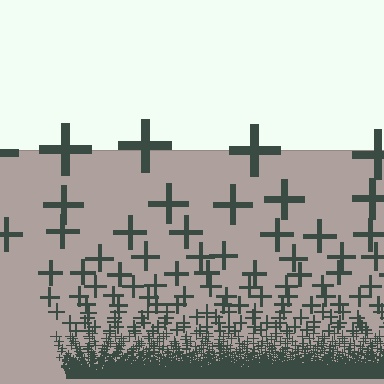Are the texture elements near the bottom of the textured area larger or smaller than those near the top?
Smaller. The gradient is inverted — elements near the bottom are smaller and denser.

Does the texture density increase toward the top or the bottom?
Density increases toward the bottom.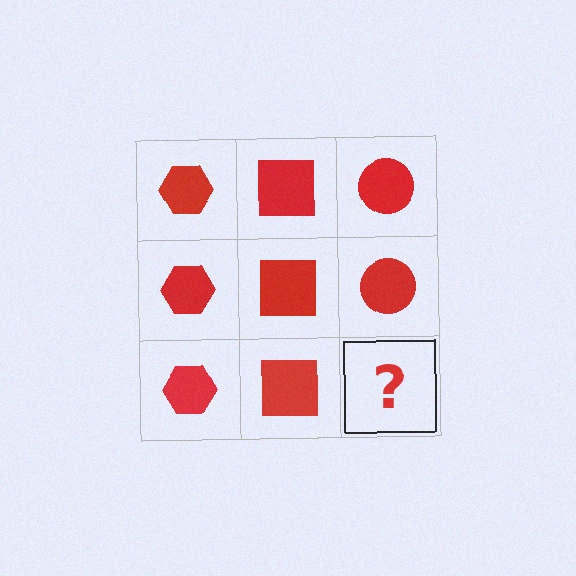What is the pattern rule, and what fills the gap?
The rule is that each column has a consistent shape. The gap should be filled with a red circle.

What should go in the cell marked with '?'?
The missing cell should contain a red circle.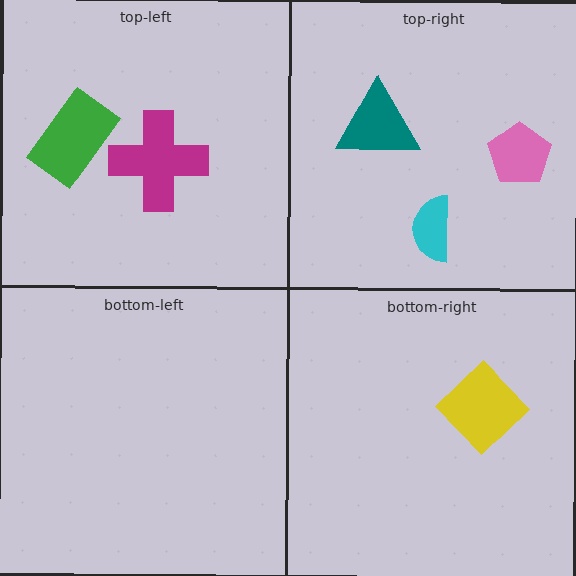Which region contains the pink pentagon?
The top-right region.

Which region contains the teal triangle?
The top-right region.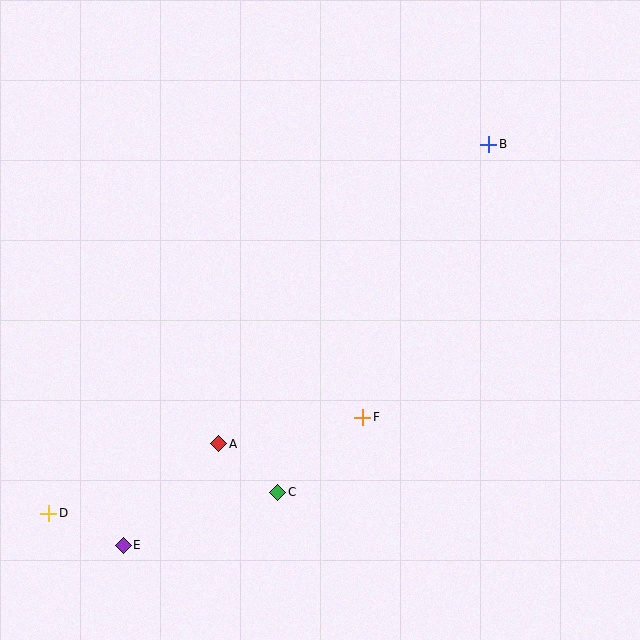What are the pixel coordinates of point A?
Point A is at (219, 444).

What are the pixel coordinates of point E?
Point E is at (123, 545).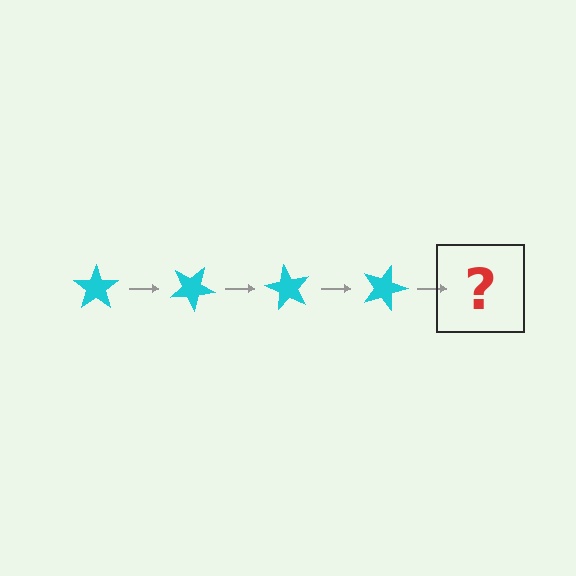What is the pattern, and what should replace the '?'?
The pattern is that the star rotates 30 degrees each step. The '?' should be a cyan star rotated 120 degrees.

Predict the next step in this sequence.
The next step is a cyan star rotated 120 degrees.